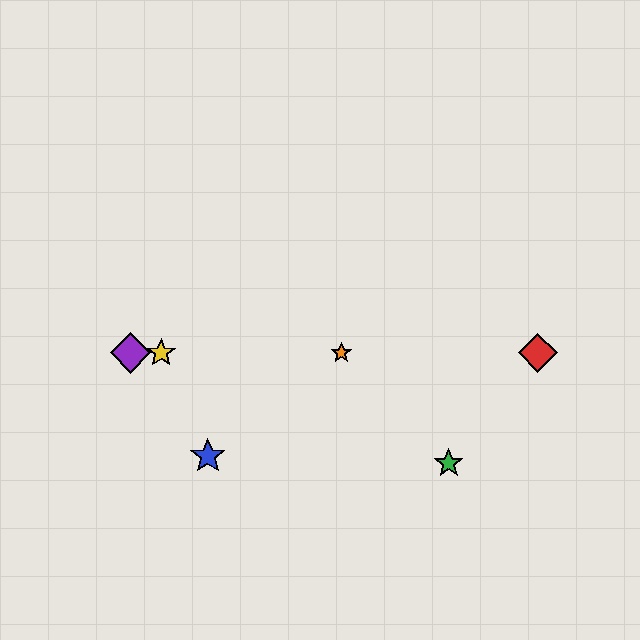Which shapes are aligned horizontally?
The red diamond, the yellow star, the purple diamond, the orange star are aligned horizontally.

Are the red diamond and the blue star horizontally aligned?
No, the red diamond is at y≈353 and the blue star is at y≈456.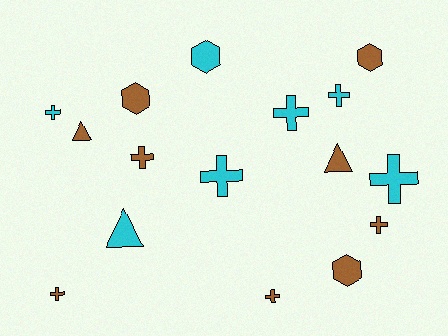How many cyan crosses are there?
There are 5 cyan crosses.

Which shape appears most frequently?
Cross, with 9 objects.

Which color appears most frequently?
Brown, with 9 objects.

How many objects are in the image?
There are 16 objects.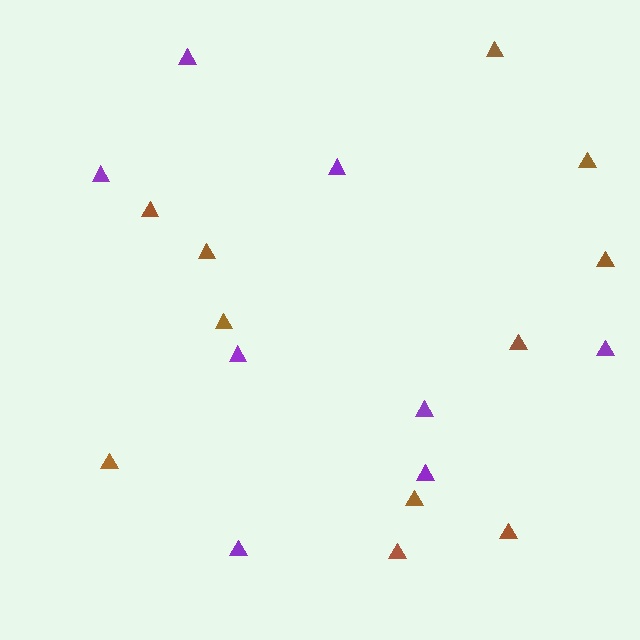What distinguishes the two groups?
There are 2 groups: one group of purple triangles (8) and one group of brown triangles (11).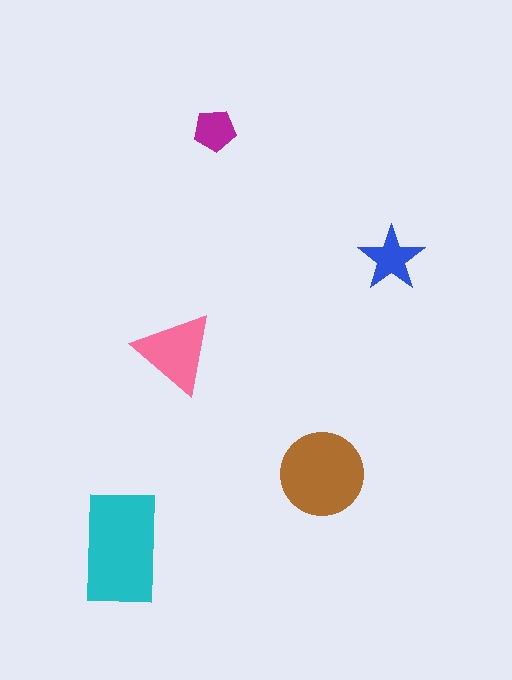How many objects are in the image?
There are 5 objects in the image.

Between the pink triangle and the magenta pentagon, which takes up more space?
The pink triangle.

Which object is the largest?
The cyan rectangle.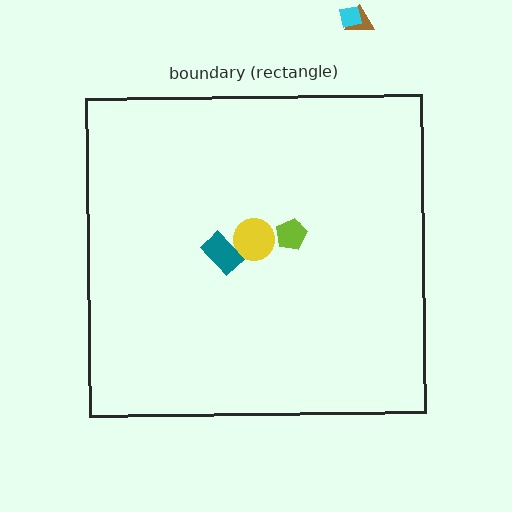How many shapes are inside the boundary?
3 inside, 2 outside.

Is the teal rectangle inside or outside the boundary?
Inside.